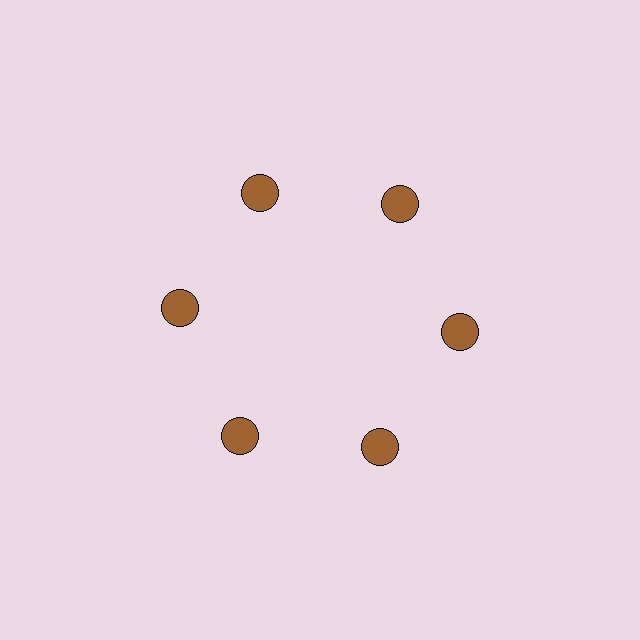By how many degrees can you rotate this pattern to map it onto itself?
The pattern maps onto itself every 60 degrees of rotation.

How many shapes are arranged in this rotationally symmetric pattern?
There are 6 shapes, arranged in 6 groups of 1.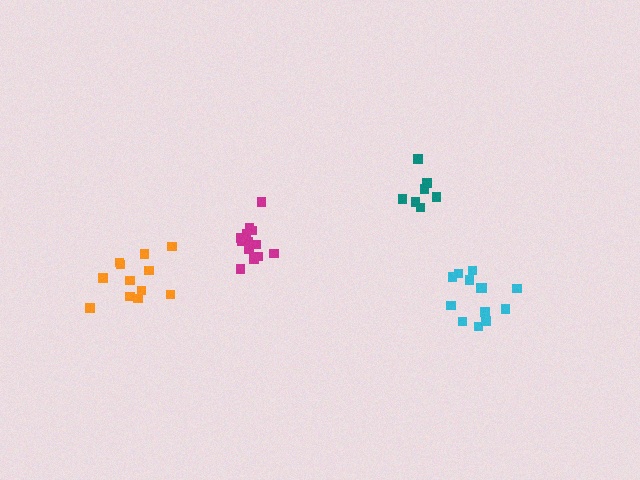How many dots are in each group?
Group 1: 13 dots, Group 2: 7 dots, Group 3: 12 dots, Group 4: 13 dots (45 total).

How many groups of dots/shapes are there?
There are 4 groups.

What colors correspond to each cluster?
The clusters are colored: cyan, teal, orange, magenta.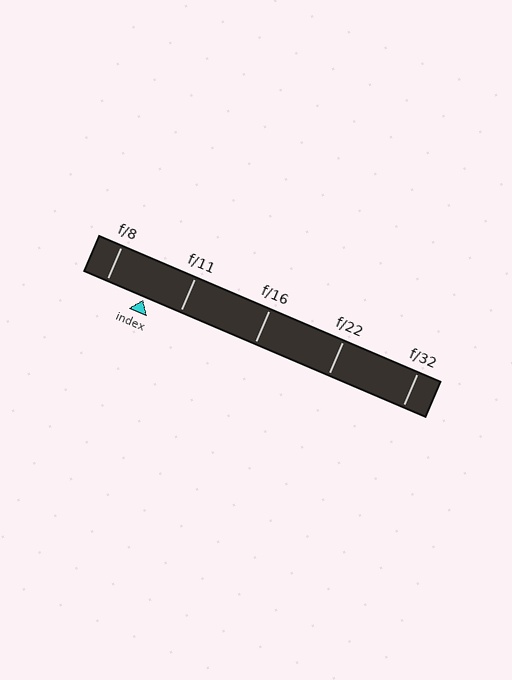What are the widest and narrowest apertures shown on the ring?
The widest aperture shown is f/8 and the narrowest is f/32.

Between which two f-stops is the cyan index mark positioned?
The index mark is between f/8 and f/11.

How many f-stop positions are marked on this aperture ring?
There are 5 f-stop positions marked.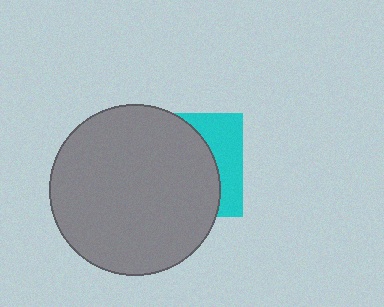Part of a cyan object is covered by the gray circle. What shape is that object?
It is a square.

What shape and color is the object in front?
The object in front is a gray circle.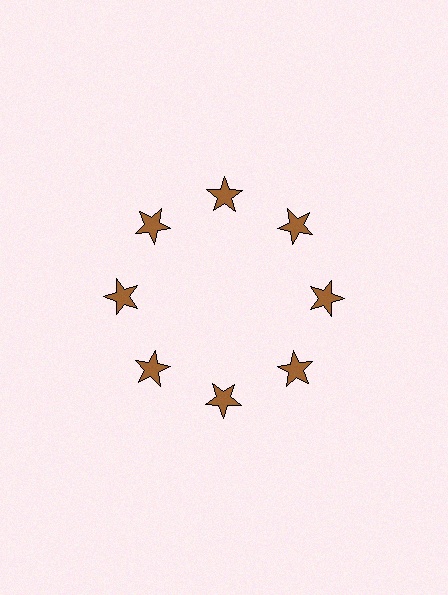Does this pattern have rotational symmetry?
Yes, this pattern has 8-fold rotational symmetry. It looks the same after rotating 45 degrees around the center.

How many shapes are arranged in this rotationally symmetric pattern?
There are 8 shapes, arranged in 8 groups of 1.